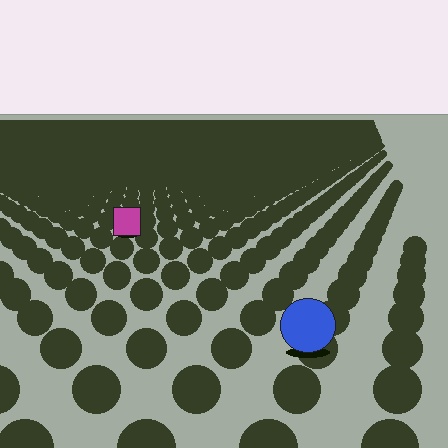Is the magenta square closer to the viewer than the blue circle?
No. The blue circle is closer — you can tell from the texture gradient: the ground texture is coarser near it.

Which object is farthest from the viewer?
The magenta square is farthest from the viewer. It appears smaller and the ground texture around it is denser.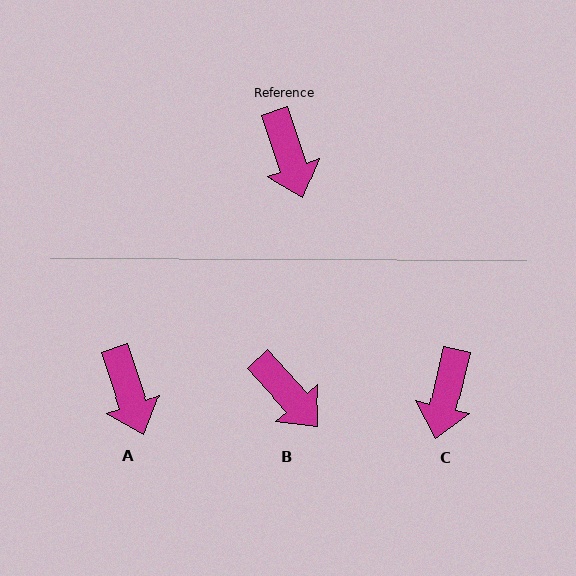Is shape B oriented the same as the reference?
No, it is off by about 23 degrees.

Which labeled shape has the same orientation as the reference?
A.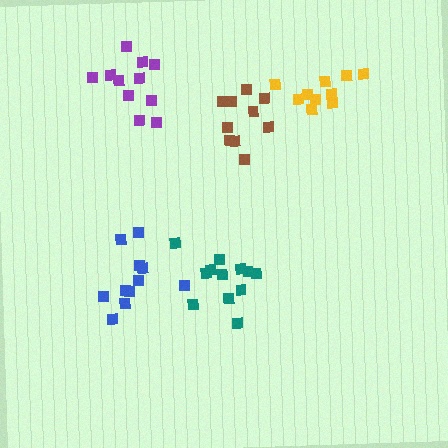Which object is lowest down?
The teal cluster is bottommost.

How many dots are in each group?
Group 1: 12 dots, Group 2: 10 dots, Group 3: 10 dots, Group 4: 11 dots, Group 5: 11 dots (54 total).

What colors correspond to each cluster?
The clusters are colored: teal, yellow, brown, purple, blue.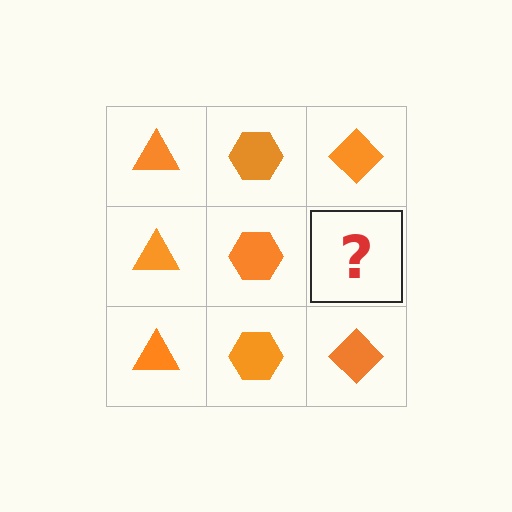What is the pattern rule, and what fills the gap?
The rule is that each column has a consistent shape. The gap should be filled with an orange diamond.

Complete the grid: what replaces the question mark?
The question mark should be replaced with an orange diamond.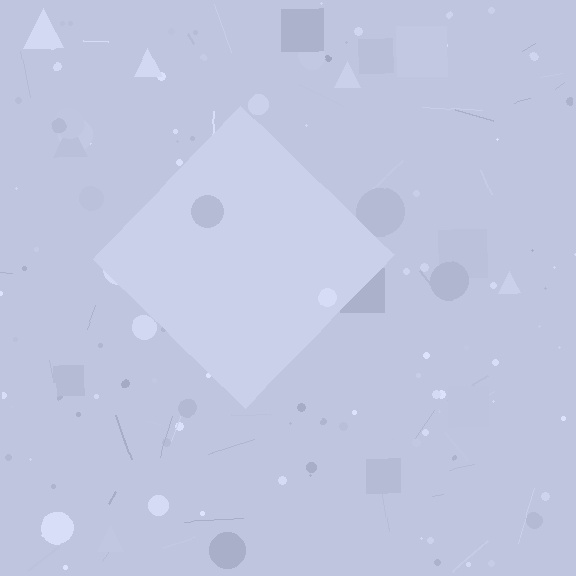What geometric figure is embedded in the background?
A diamond is embedded in the background.